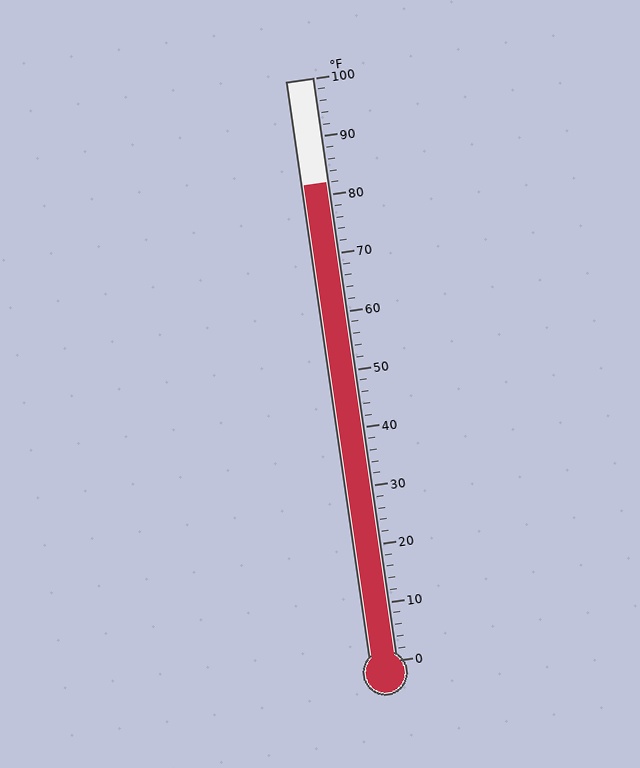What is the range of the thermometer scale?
The thermometer scale ranges from 0°F to 100°F.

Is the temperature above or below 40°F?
The temperature is above 40°F.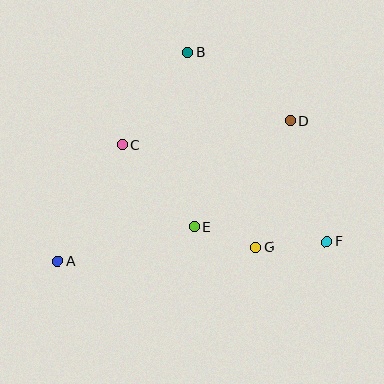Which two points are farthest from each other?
Points A and D are farthest from each other.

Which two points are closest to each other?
Points E and G are closest to each other.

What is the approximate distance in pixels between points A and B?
The distance between A and B is approximately 246 pixels.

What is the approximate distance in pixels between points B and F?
The distance between B and F is approximately 234 pixels.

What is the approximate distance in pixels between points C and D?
The distance between C and D is approximately 169 pixels.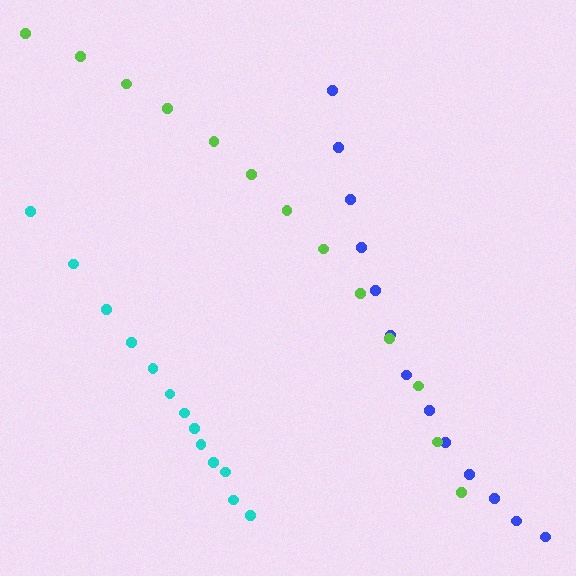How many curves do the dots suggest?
There are 3 distinct paths.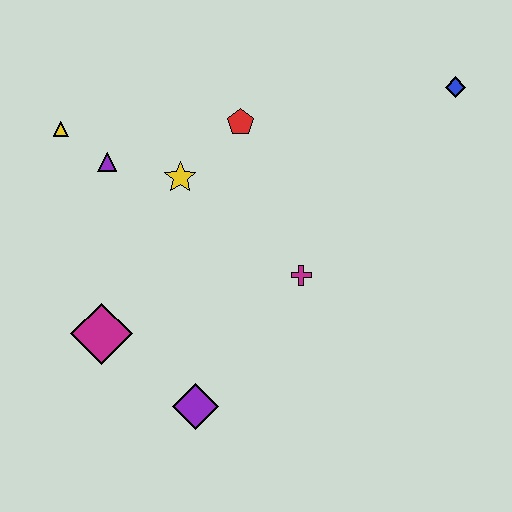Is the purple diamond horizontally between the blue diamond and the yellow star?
Yes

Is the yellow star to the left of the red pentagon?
Yes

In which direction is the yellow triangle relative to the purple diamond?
The yellow triangle is above the purple diamond.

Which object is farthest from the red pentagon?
The purple diamond is farthest from the red pentagon.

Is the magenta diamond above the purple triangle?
No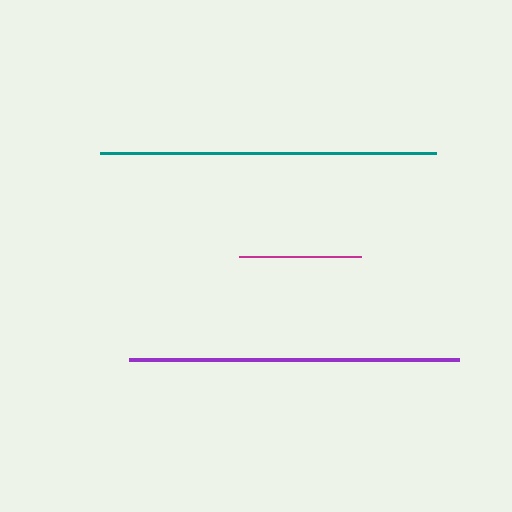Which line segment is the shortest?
The magenta line is the shortest at approximately 122 pixels.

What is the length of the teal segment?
The teal segment is approximately 336 pixels long.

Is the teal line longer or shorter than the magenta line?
The teal line is longer than the magenta line.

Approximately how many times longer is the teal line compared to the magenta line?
The teal line is approximately 2.8 times the length of the magenta line.